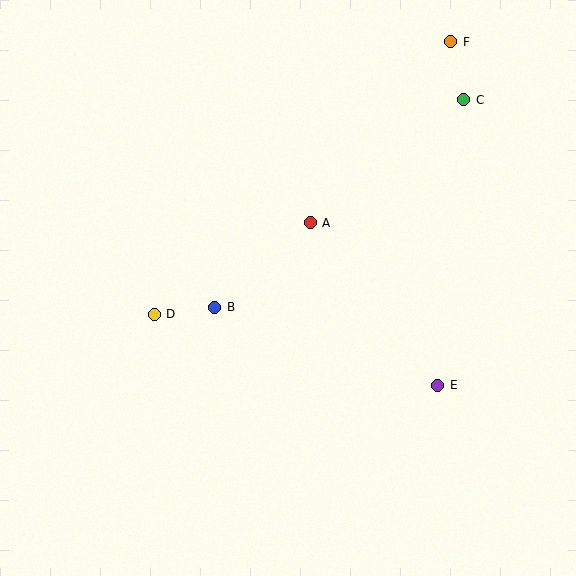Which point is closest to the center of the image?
Point A at (310, 223) is closest to the center.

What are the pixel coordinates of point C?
Point C is at (464, 100).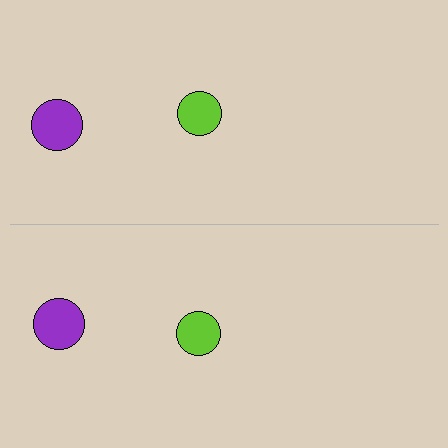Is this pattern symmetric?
Yes, this pattern has bilateral (reflection) symmetry.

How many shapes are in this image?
There are 4 shapes in this image.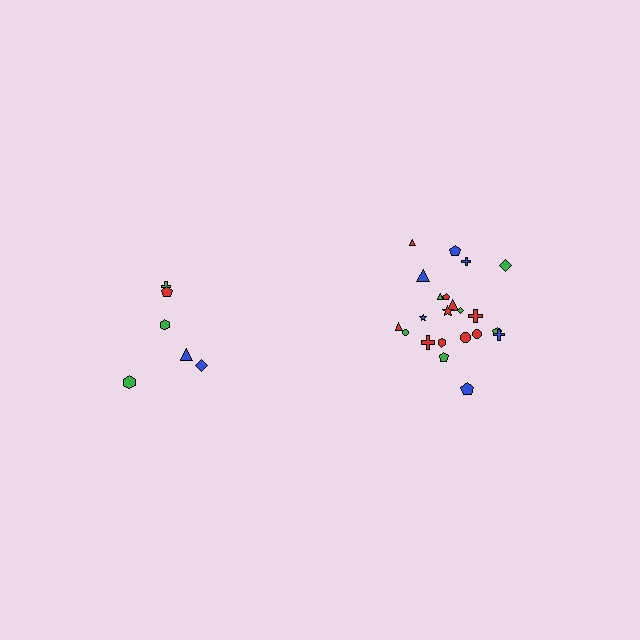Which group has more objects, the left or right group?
The right group.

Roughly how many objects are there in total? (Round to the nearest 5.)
Roughly 30 objects in total.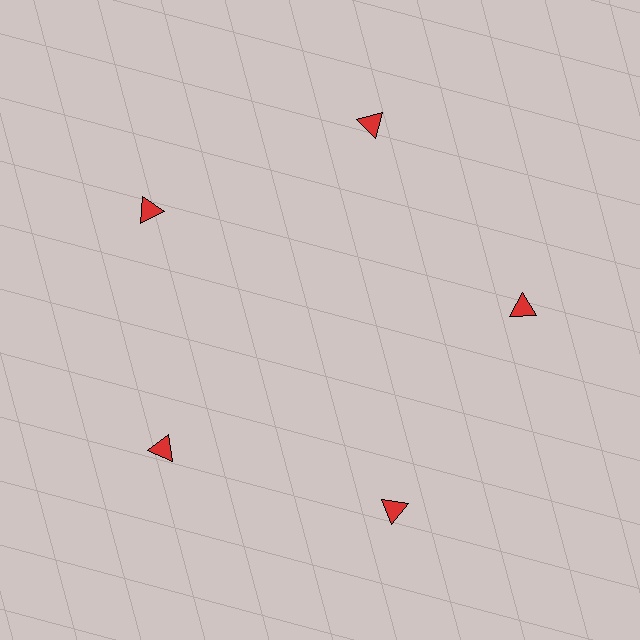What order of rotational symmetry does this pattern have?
This pattern has 5-fold rotational symmetry.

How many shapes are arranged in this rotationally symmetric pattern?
There are 5 shapes, arranged in 5 groups of 1.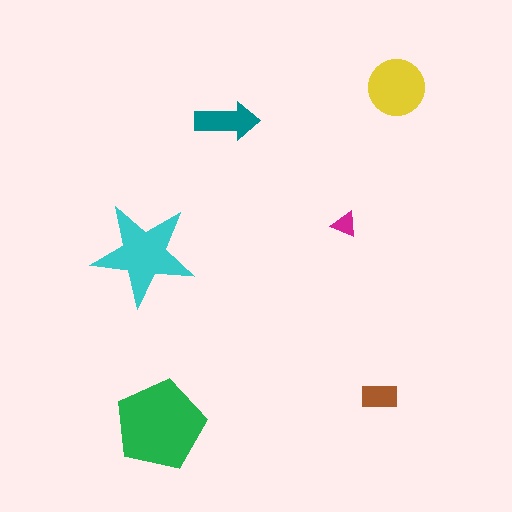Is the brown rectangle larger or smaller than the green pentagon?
Smaller.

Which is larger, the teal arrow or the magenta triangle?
The teal arrow.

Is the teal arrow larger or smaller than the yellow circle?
Smaller.